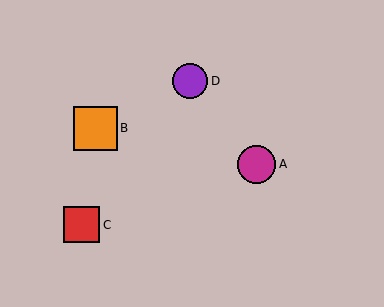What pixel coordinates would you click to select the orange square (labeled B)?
Click at (95, 128) to select the orange square B.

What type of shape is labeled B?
Shape B is an orange square.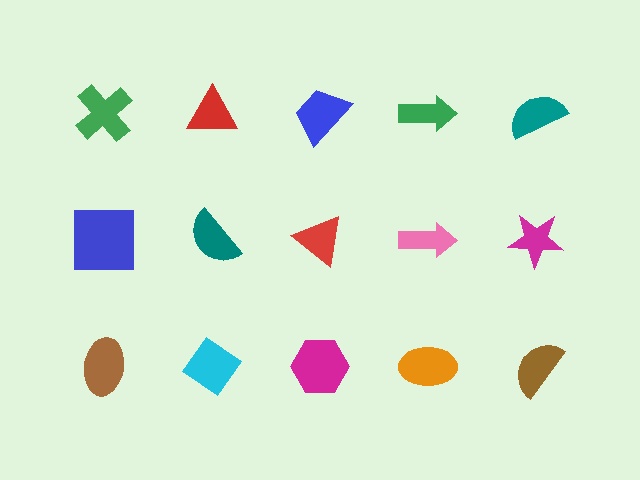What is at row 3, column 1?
A brown ellipse.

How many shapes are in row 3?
5 shapes.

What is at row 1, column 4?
A green arrow.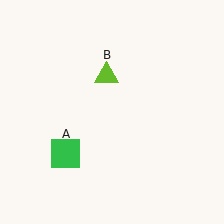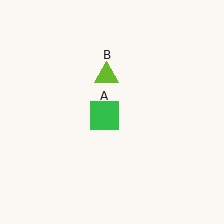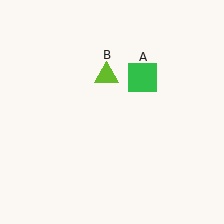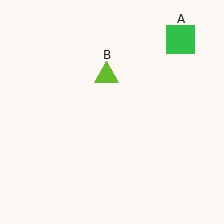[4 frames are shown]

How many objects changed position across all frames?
1 object changed position: green square (object A).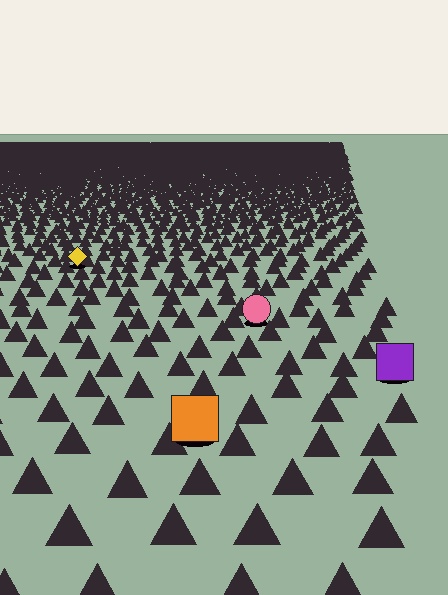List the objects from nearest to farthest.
From nearest to farthest: the orange square, the purple square, the pink circle, the yellow diamond.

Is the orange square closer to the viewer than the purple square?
Yes. The orange square is closer — you can tell from the texture gradient: the ground texture is coarser near it.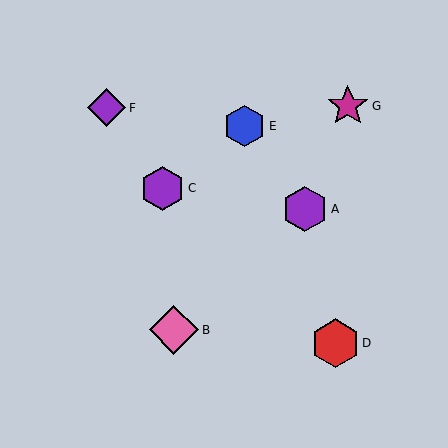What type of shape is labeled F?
Shape F is a purple diamond.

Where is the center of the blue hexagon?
The center of the blue hexagon is at (245, 126).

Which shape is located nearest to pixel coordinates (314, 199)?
The purple hexagon (labeled A) at (305, 209) is nearest to that location.